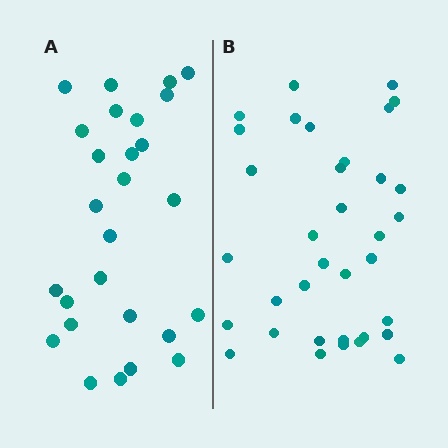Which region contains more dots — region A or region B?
Region B (the right region) has more dots.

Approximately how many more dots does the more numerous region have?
Region B has roughly 8 or so more dots than region A.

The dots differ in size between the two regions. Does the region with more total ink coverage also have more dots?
No. Region A has more total ink coverage because its dots are larger, but region B actually contains more individual dots. Total area can be misleading — the number of items is what matters here.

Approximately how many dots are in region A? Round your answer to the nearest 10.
About 30 dots. (The exact count is 27, which rounds to 30.)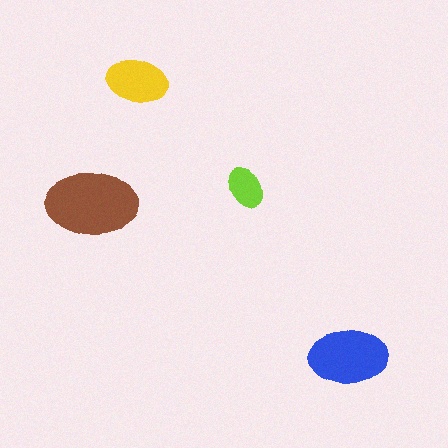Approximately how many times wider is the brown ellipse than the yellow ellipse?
About 1.5 times wider.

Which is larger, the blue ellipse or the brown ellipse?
The brown one.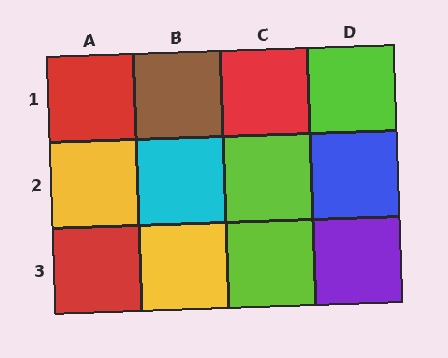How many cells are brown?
1 cell is brown.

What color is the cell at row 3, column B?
Yellow.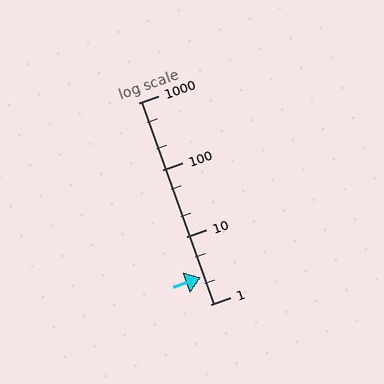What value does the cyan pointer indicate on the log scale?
The pointer indicates approximately 2.5.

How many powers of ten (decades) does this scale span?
The scale spans 3 decades, from 1 to 1000.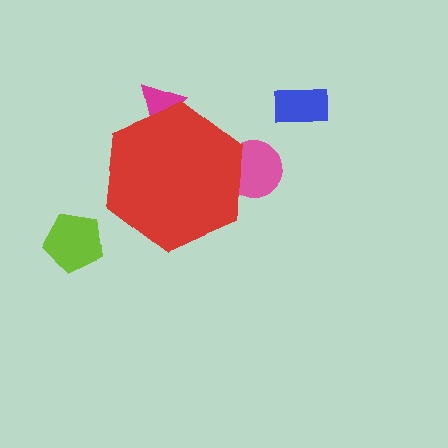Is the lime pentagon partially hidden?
No, the lime pentagon is fully visible.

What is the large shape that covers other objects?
A red hexagon.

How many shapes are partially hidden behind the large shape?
2 shapes are partially hidden.